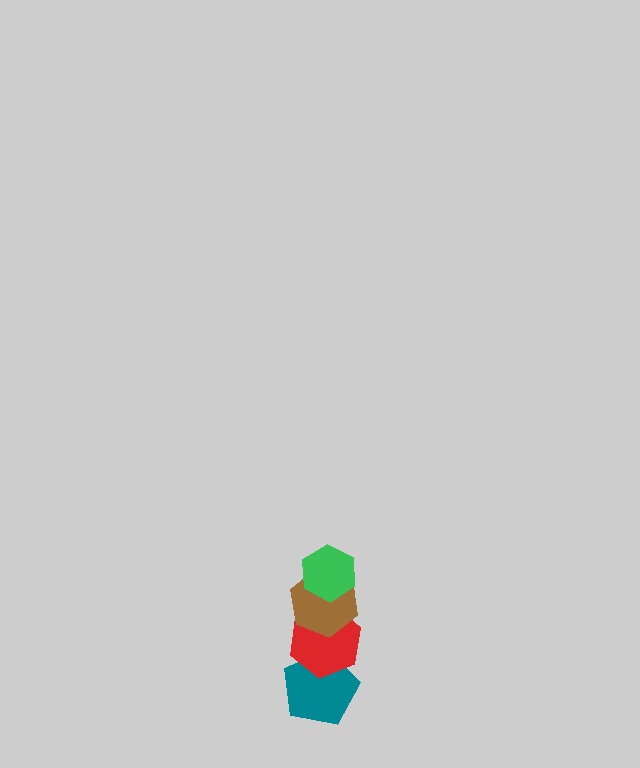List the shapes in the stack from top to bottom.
From top to bottom: the green hexagon, the brown hexagon, the red hexagon, the teal pentagon.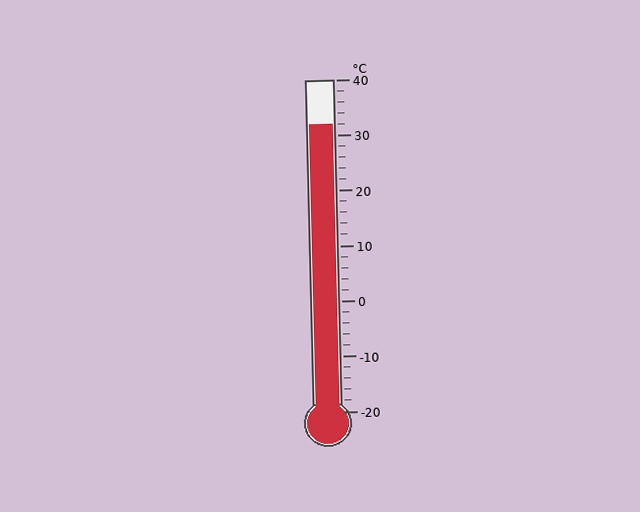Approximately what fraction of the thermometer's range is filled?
The thermometer is filled to approximately 85% of its range.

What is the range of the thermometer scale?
The thermometer scale ranges from -20°C to 40°C.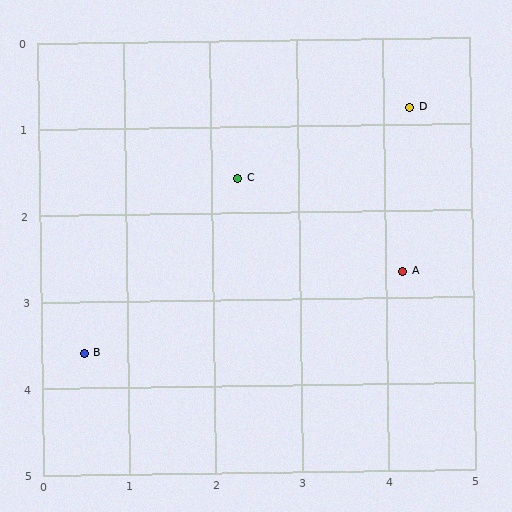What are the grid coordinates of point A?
Point A is at approximately (4.2, 2.7).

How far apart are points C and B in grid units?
Points C and B are about 2.7 grid units apart.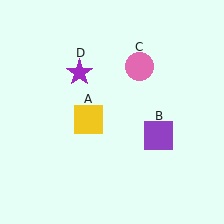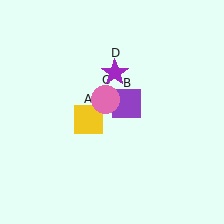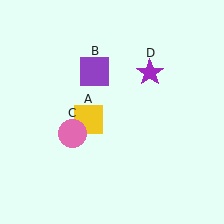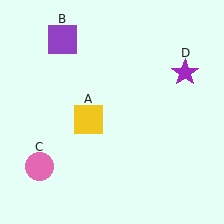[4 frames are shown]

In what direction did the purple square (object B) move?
The purple square (object B) moved up and to the left.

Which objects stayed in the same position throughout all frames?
Yellow square (object A) remained stationary.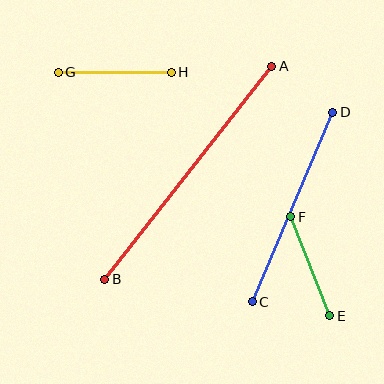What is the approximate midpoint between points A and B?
The midpoint is at approximately (188, 173) pixels.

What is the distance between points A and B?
The distance is approximately 271 pixels.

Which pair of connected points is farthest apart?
Points A and B are farthest apart.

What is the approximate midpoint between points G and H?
The midpoint is at approximately (115, 72) pixels.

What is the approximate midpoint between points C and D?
The midpoint is at approximately (293, 207) pixels.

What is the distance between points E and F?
The distance is approximately 107 pixels.